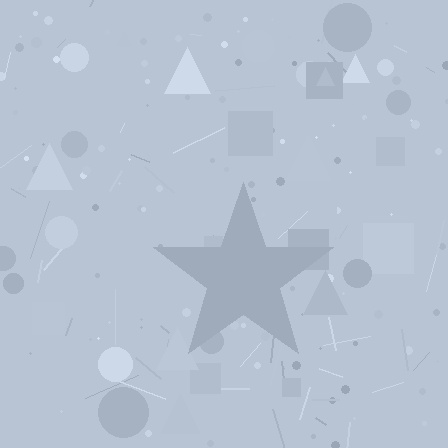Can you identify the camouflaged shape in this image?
The camouflaged shape is a star.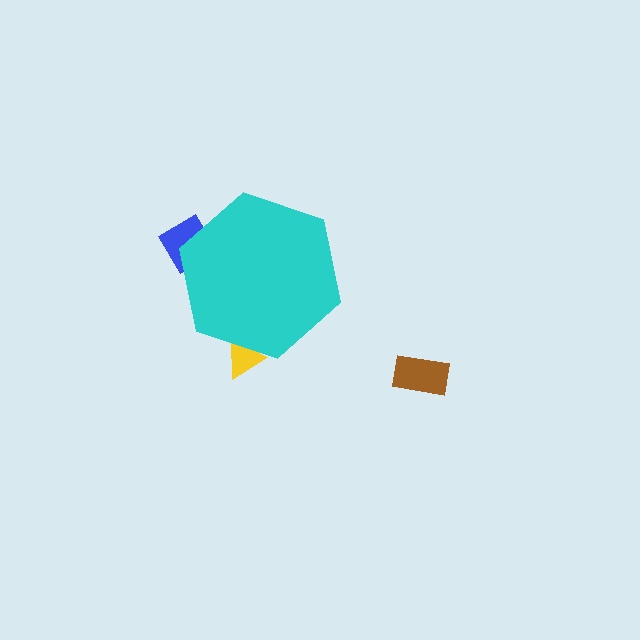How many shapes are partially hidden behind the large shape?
2 shapes are partially hidden.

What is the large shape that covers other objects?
A cyan hexagon.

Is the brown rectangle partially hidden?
No, the brown rectangle is fully visible.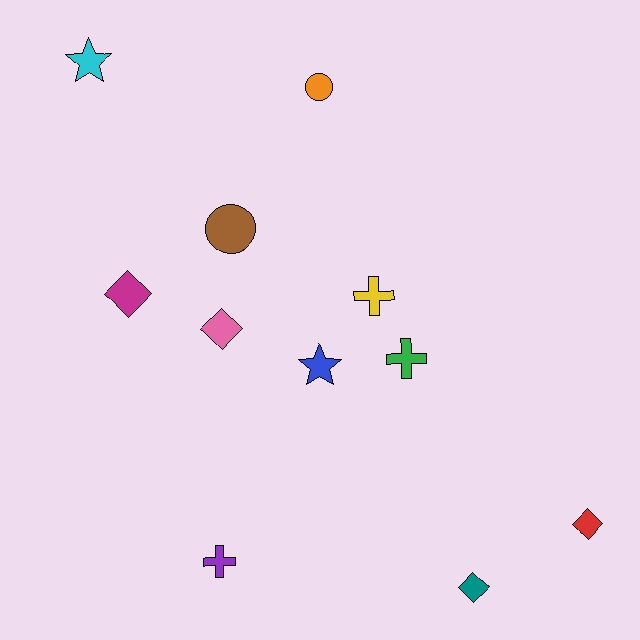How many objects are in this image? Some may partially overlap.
There are 11 objects.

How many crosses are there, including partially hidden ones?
There are 3 crosses.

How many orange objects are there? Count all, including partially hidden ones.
There is 1 orange object.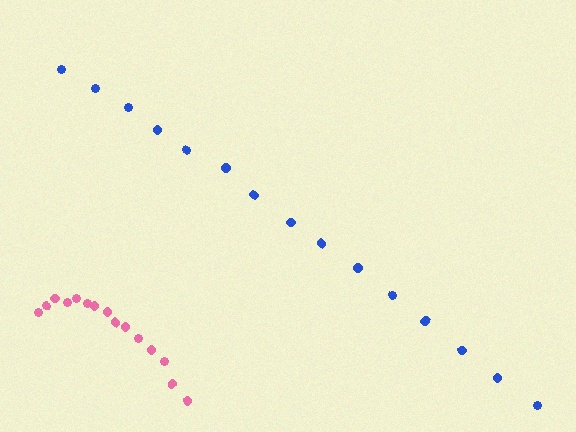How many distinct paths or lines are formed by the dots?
There are 2 distinct paths.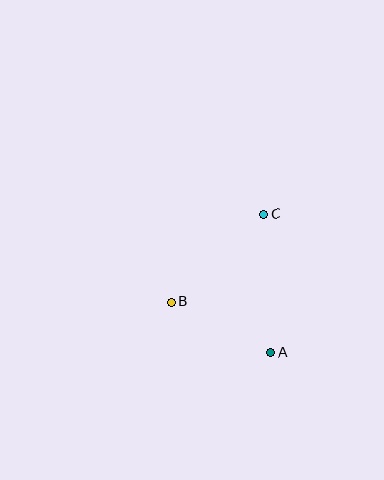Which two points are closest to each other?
Points A and B are closest to each other.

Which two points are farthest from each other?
Points A and C are farthest from each other.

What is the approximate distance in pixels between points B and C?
The distance between B and C is approximately 128 pixels.